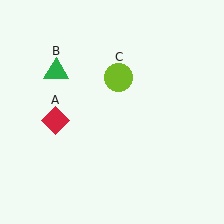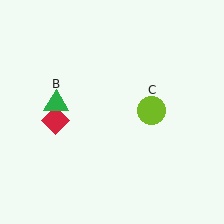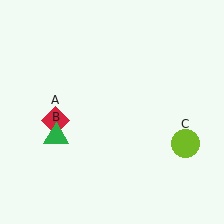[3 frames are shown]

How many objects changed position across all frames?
2 objects changed position: green triangle (object B), lime circle (object C).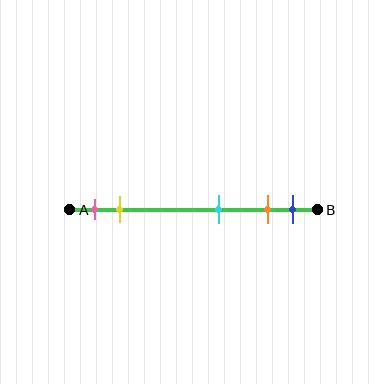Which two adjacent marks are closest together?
The orange and blue marks are the closest adjacent pair.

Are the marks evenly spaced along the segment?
No, the marks are not evenly spaced.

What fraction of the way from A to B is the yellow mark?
The yellow mark is approximately 20% (0.2) of the way from A to B.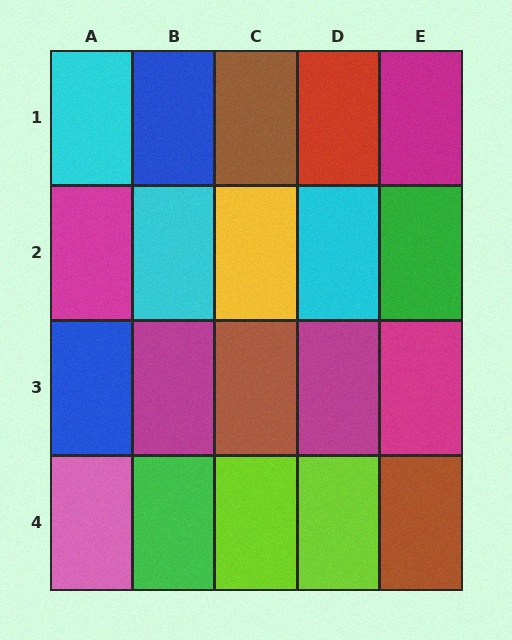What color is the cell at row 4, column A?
Pink.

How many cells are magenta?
5 cells are magenta.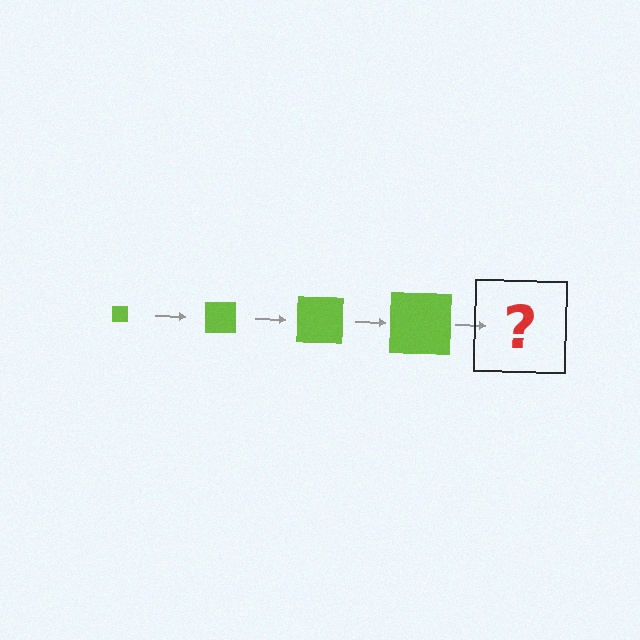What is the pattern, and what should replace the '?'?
The pattern is that the square gets progressively larger each step. The '?' should be a lime square, larger than the previous one.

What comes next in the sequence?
The next element should be a lime square, larger than the previous one.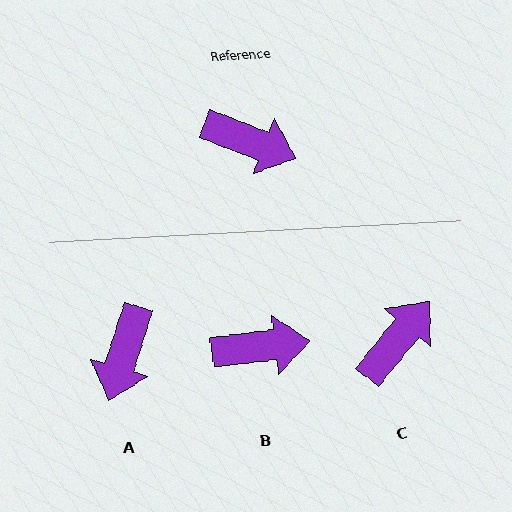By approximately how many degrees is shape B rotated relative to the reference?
Approximately 28 degrees counter-clockwise.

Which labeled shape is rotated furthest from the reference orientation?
A, about 87 degrees away.